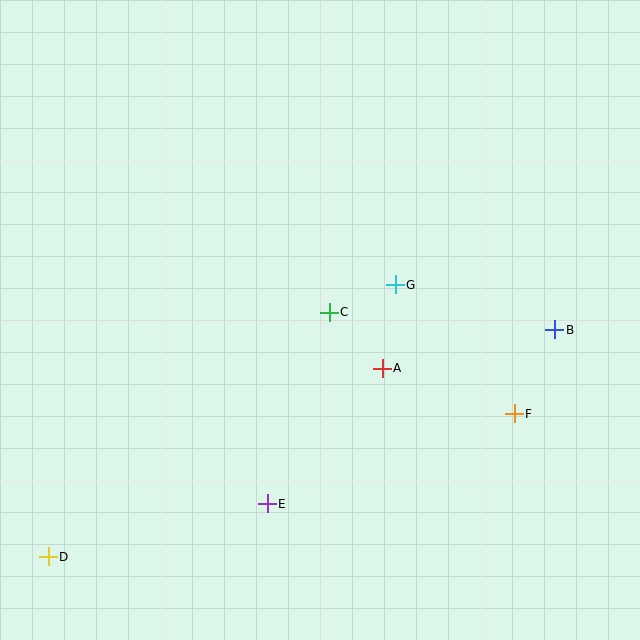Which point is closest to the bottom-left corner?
Point D is closest to the bottom-left corner.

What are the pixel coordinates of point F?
Point F is at (514, 414).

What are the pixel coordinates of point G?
Point G is at (395, 285).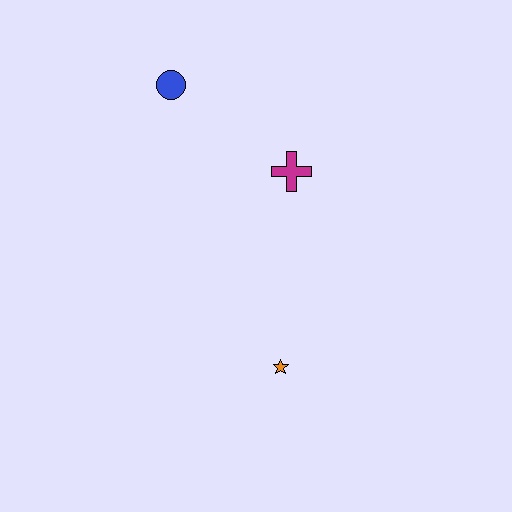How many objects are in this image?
There are 3 objects.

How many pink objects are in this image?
There are no pink objects.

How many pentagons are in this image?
There are no pentagons.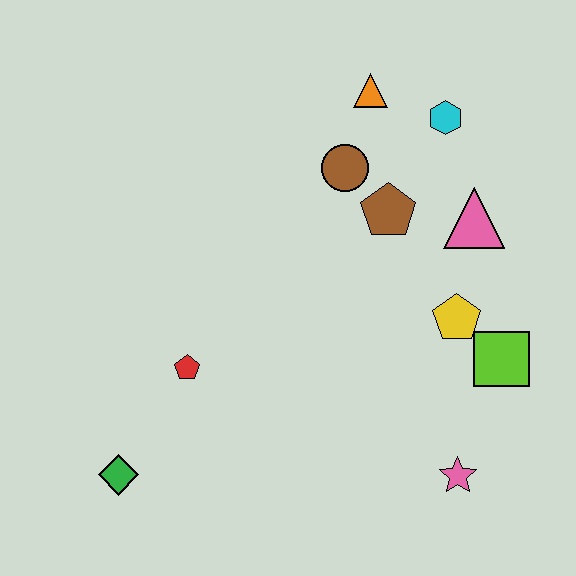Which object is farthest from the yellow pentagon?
The green diamond is farthest from the yellow pentagon.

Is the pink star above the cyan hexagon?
No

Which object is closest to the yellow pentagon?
The lime square is closest to the yellow pentagon.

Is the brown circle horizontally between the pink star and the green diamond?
Yes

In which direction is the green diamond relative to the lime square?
The green diamond is to the left of the lime square.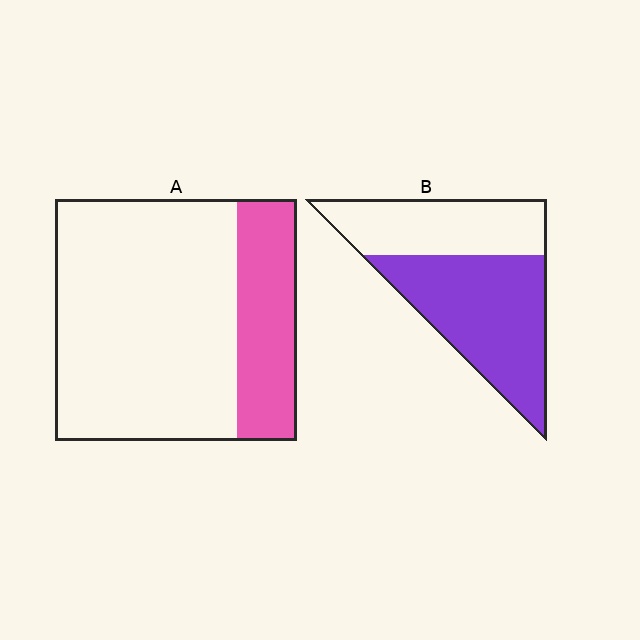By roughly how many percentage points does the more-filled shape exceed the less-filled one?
By roughly 35 percentage points (B over A).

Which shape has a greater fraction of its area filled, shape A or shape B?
Shape B.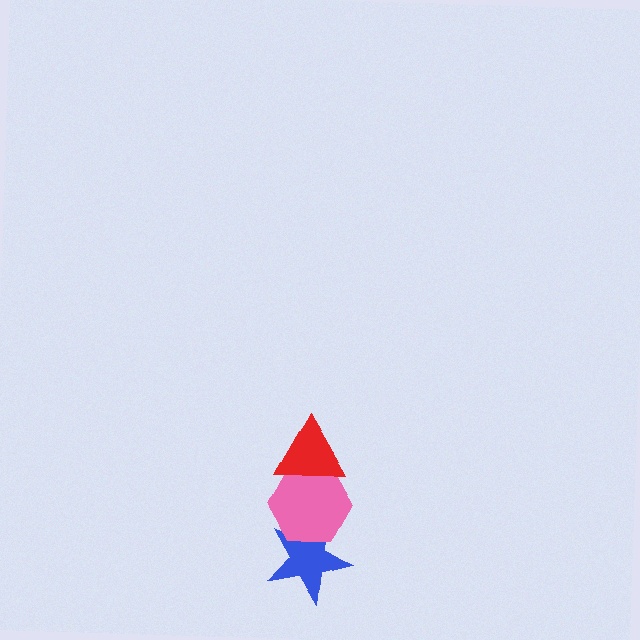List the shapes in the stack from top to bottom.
From top to bottom: the red triangle, the pink hexagon, the blue star.